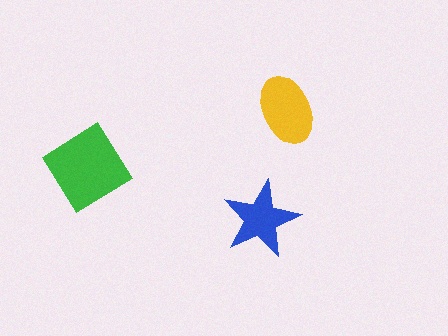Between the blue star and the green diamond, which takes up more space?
The green diamond.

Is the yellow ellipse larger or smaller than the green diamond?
Smaller.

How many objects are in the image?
There are 3 objects in the image.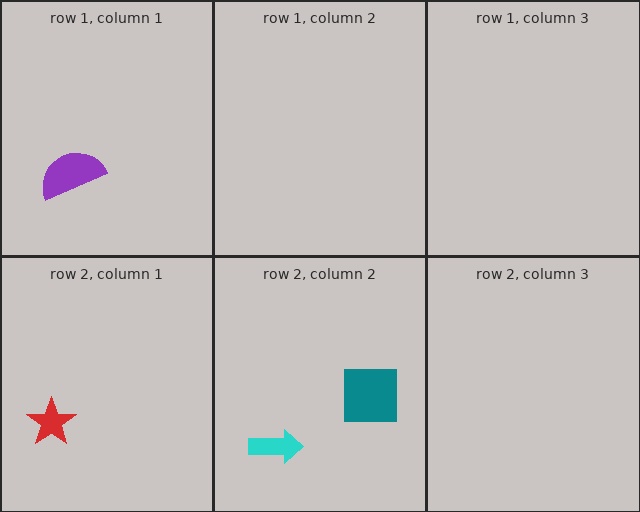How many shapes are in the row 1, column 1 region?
1.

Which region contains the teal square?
The row 2, column 2 region.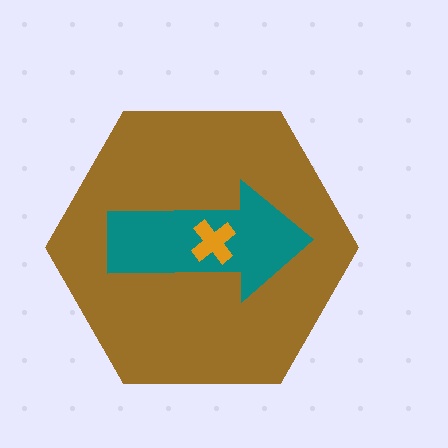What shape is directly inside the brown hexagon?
The teal arrow.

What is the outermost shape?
The brown hexagon.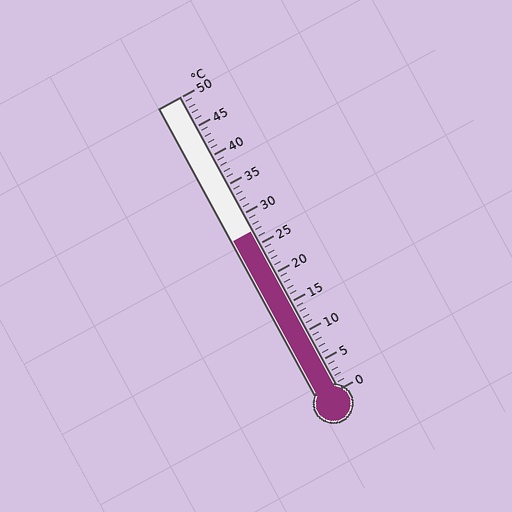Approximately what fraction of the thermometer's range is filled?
The thermometer is filled to approximately 55% of its range.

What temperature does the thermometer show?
The thermometer shows approximately 27°C.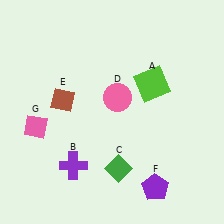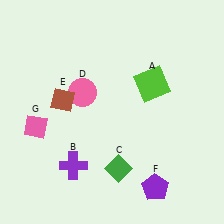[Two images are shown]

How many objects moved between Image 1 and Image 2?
1 object moved between the two images.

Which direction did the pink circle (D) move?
The pink circle (D) moved left.